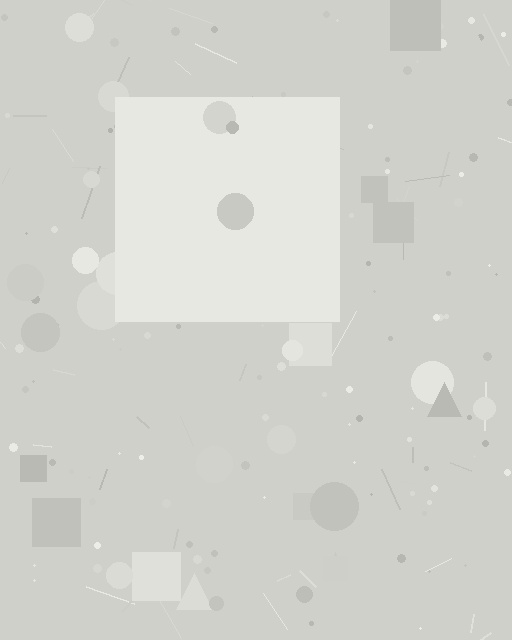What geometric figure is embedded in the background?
A square is embedded in the background.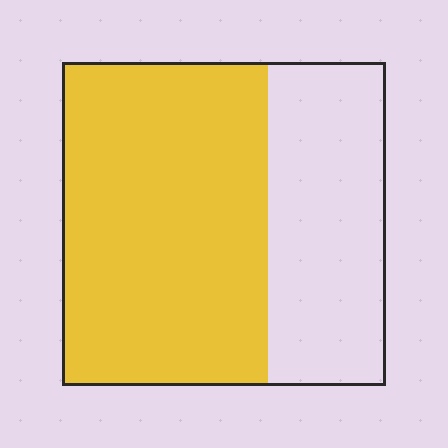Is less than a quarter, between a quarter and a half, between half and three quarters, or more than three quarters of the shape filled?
Between half and three quarters.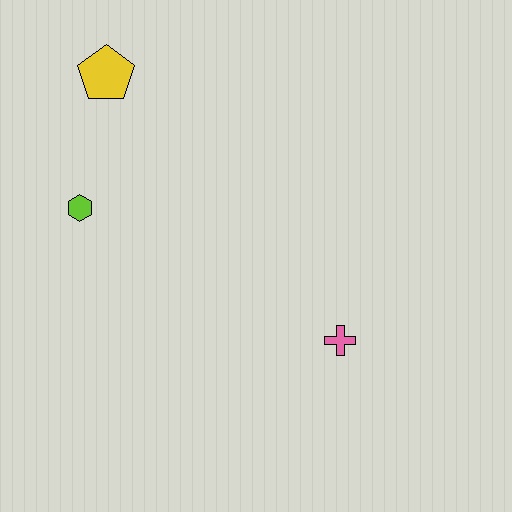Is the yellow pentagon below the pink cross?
No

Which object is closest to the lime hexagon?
The yellow pentagon is closest to the lime hexagon.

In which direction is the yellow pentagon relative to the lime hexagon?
The yellow pentagon is above the lime hexagon.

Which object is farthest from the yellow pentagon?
The pink cross is farthest from the yellow pentagon.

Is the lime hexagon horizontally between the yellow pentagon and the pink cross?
No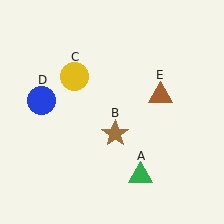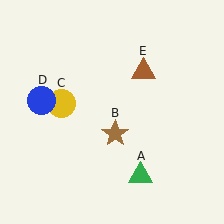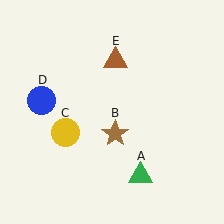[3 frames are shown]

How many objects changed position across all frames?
2 objects changed position: yellow circle (object C), brown triangle (object E).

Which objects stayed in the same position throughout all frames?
Green triangle (object A) and brown star (object B) and blue circle (object D) remained stationary.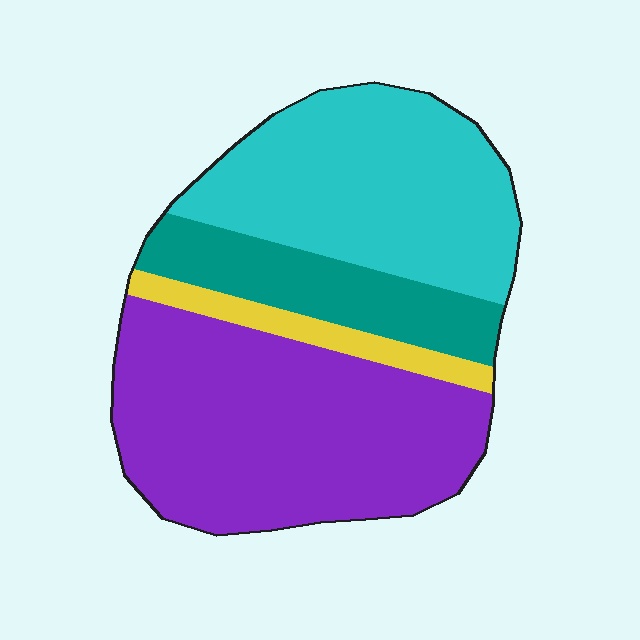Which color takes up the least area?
Yellow, at roughly 5%.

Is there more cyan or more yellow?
Cyan.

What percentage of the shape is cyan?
Cyan takes up between a third and a half of the shape.